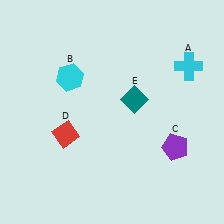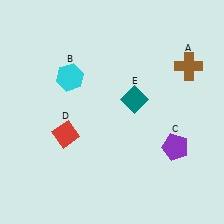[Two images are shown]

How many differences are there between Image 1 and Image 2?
There is 1 difference between the two images.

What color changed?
The cross (A) changed from cyan in Image 1 to brown in Image 2.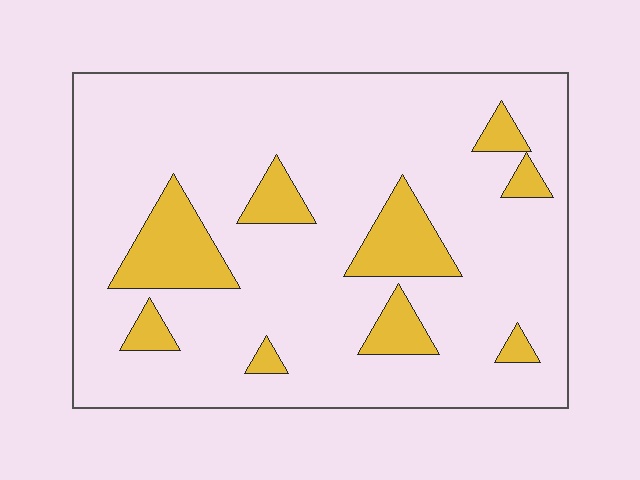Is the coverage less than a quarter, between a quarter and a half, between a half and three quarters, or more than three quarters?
Less than a quarter.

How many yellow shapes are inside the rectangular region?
9.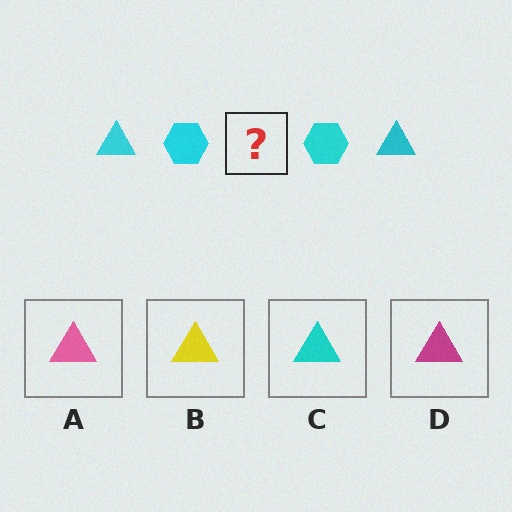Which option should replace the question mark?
Option C.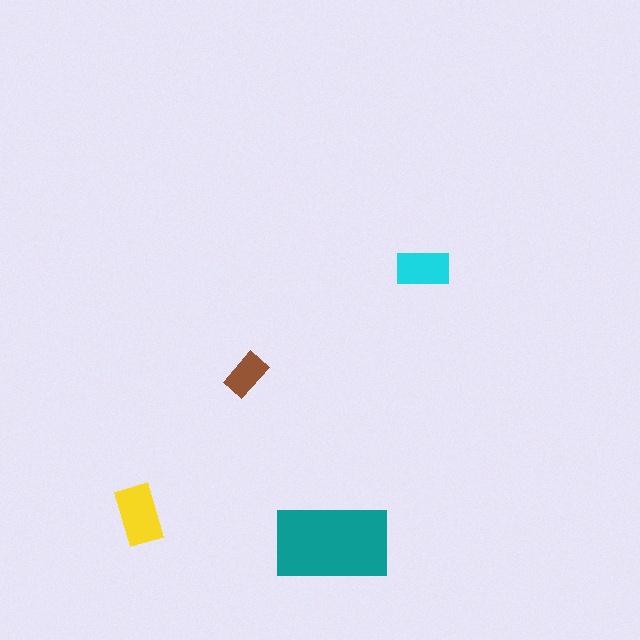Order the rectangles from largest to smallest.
the teal one, the yellow one, the cyan one, the brown one.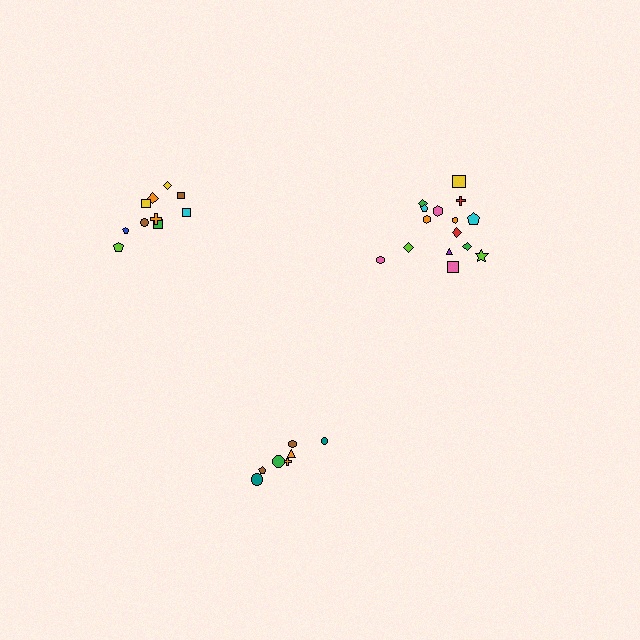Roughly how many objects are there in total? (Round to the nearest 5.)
Roughly 30 objects in total.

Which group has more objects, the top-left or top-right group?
The top-right group.